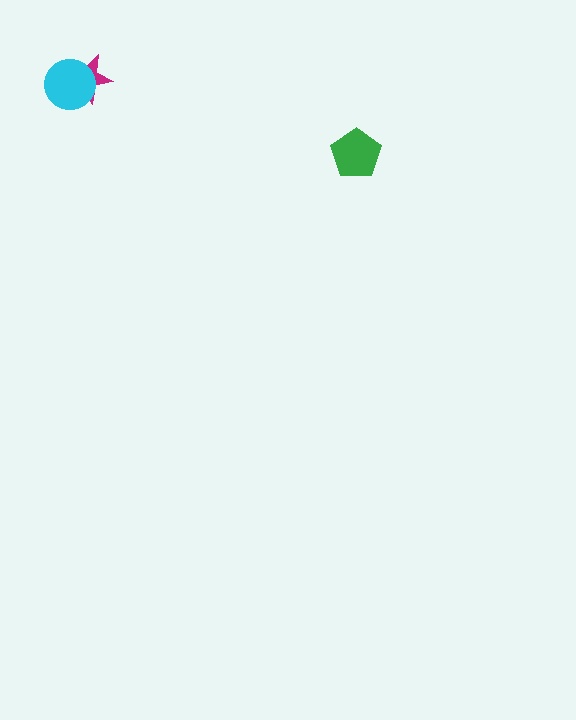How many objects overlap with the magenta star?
1 object overlaps with the magenta star.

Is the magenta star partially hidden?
Yes, it is partially covered by another shape.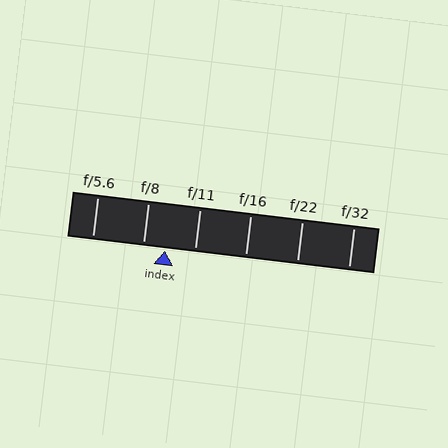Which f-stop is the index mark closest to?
The index mark is closest to f/8.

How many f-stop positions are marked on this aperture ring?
There are 6 f-stop positions marked.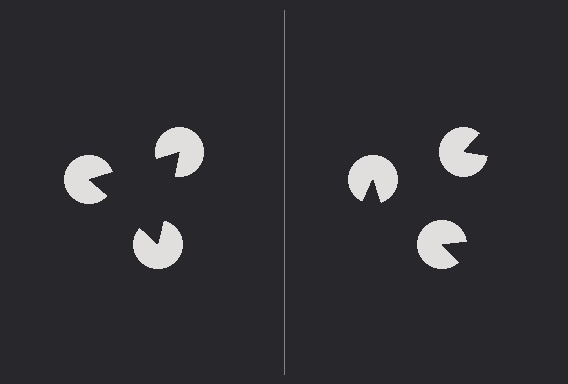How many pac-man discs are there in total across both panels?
6 — 3 on each side.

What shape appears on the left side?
An illusory triangle.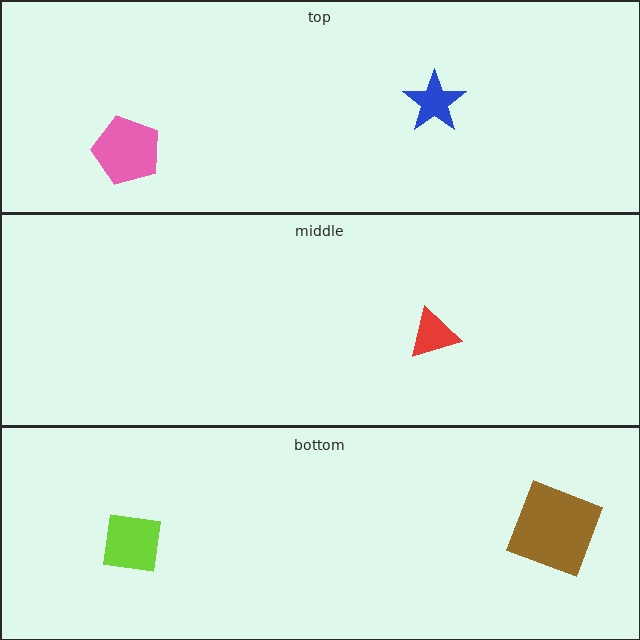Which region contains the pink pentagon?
The top region.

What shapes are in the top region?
The pink pentagon, the blue star.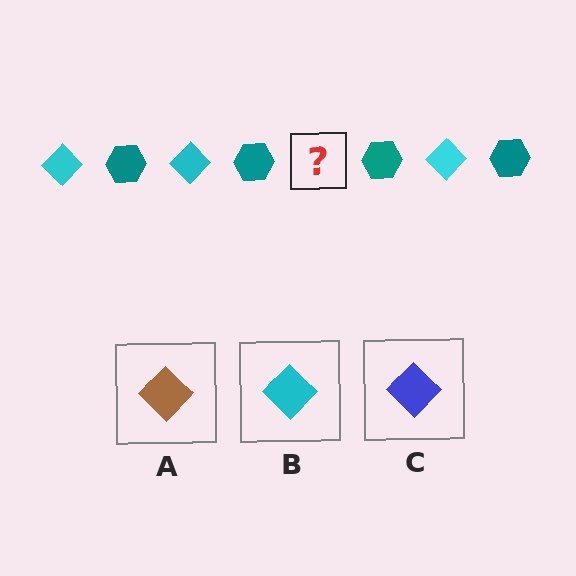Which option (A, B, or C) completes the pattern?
B.